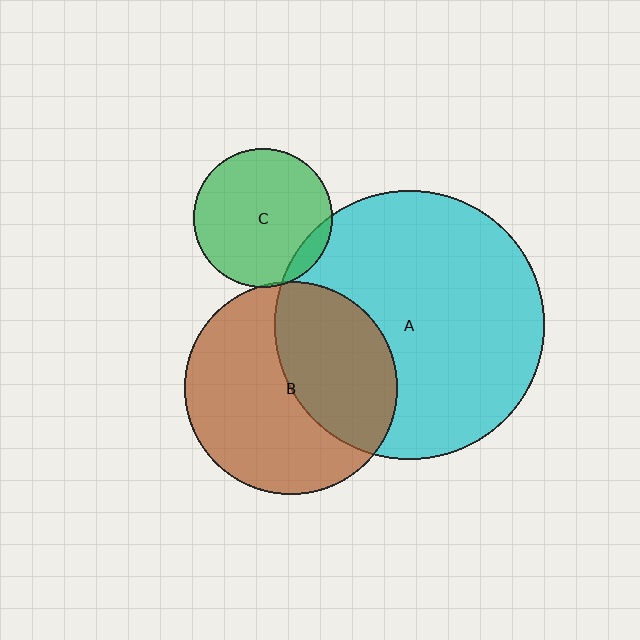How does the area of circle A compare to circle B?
Approximately 1.6 times.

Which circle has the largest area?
Circle A (cyan).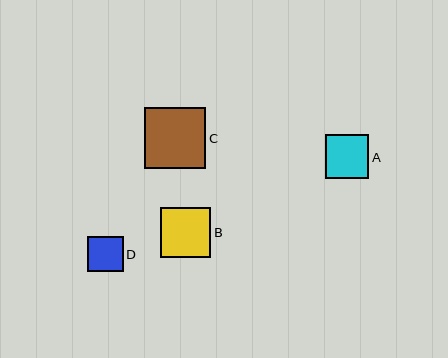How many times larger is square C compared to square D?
Square C is approximately 1.7 times the size of square D.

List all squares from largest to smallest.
From largest to smallest: C, B, A, D.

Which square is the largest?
Square C is the largest with a size of approximately 61 pixels.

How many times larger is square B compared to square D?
Square B is approximately 1.4 times the size of square D.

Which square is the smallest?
Square D is the smallest with a size of approximately 35 pixels.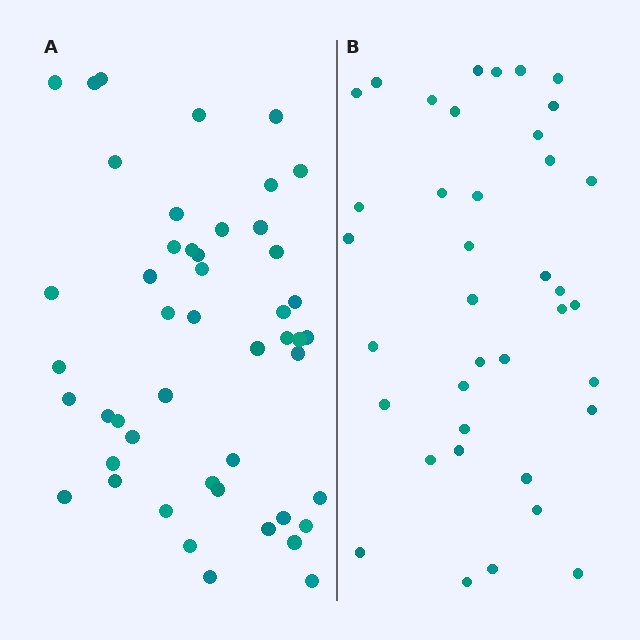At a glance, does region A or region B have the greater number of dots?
Region A (the left region) has more dots.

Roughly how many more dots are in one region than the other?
Region A has roughly 10 or so more dots than region B.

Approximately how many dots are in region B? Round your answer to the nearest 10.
About 40 dots. (The exact count is 38, which rounds to 40.)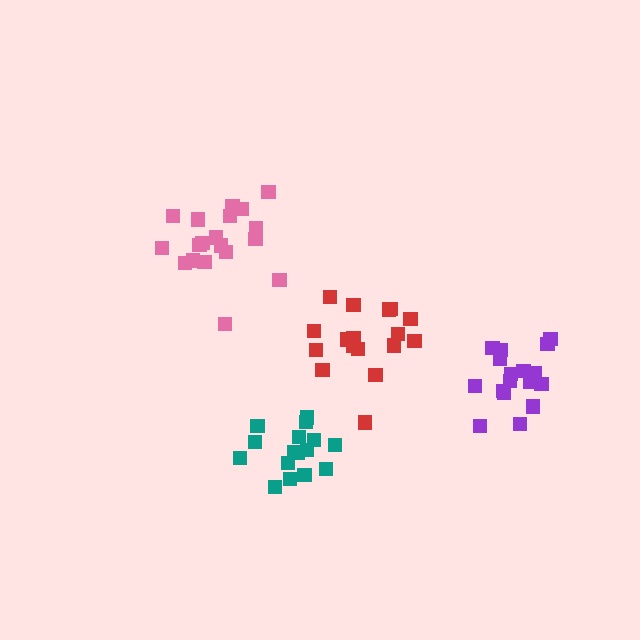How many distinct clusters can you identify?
There are 4 distinct clusters.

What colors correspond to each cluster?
The clusters are colored: pink, red, purple, teal.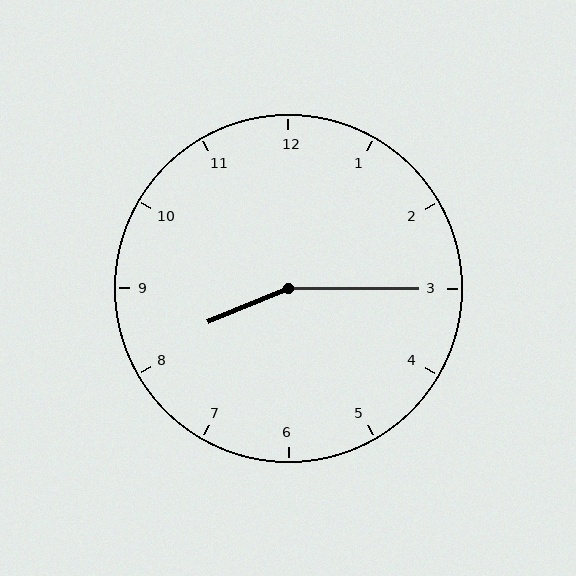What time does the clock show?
8:15.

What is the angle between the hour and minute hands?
Approximately 158 degrees.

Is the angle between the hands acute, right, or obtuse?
It is obtuse.